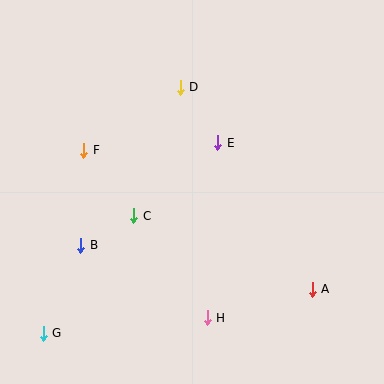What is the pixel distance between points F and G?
The distance between F and G is 188 pixels.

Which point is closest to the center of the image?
Point E at (218, 143) is closest to the center.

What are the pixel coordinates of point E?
Point E is at (218, 143).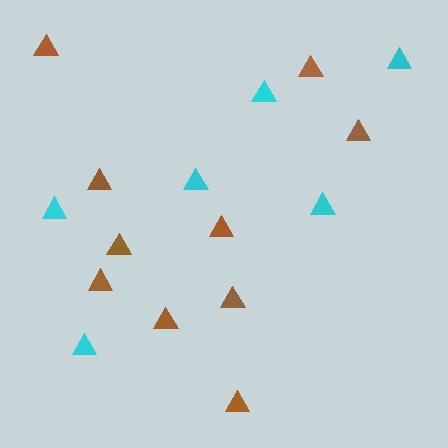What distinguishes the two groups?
There are 2 groups: one group of cyan triangles (6) and one group of brown triangles (10).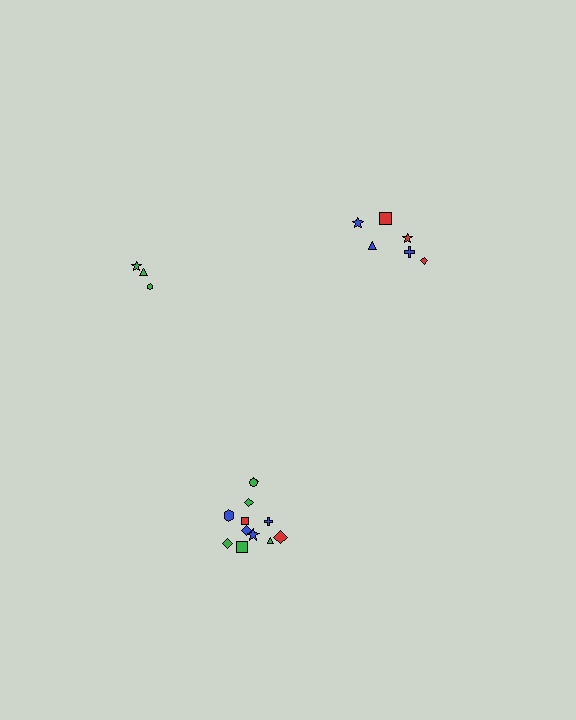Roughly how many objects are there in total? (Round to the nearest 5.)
Roughly 20 objects in total.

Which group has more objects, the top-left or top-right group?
The top-right group.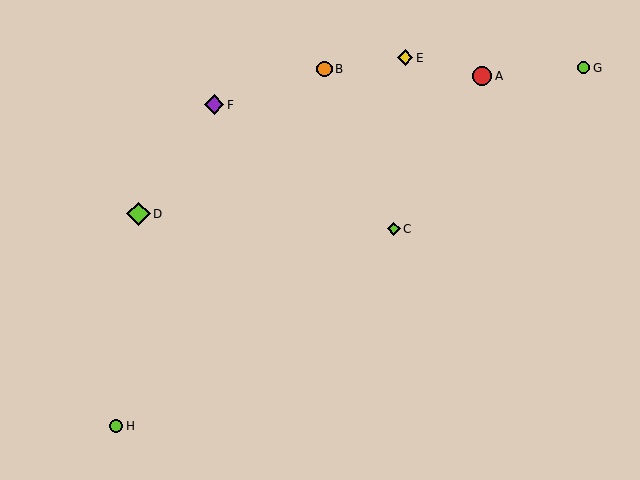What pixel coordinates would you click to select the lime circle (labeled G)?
Click at (584, 68) to select the lime circle G.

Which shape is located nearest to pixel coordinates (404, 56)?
The yellow diamond (labeled E) at (405, 58) is nearest to that location.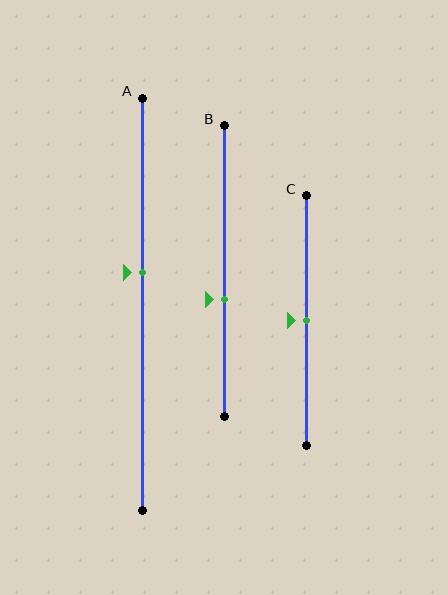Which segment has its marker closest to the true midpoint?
Segment C has its marker closest to the true midpoint.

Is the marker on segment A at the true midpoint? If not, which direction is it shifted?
No, the marker on segment A is shifted upward by about 8% of the segment length.